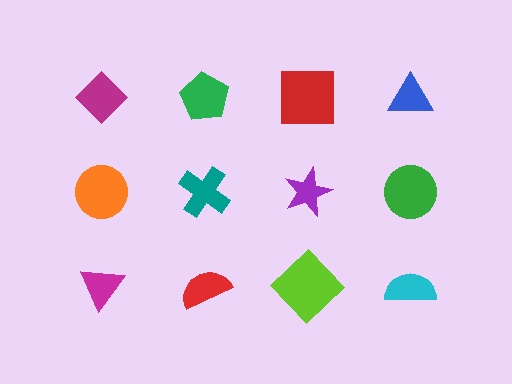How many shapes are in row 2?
4 shapes.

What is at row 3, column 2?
A red semicircle.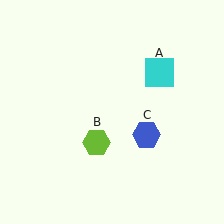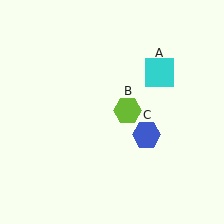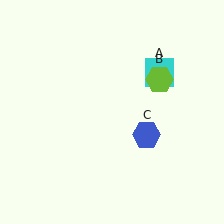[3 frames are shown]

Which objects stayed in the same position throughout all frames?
Cyan square (object A) and blue hexagon (object C) remained stationary.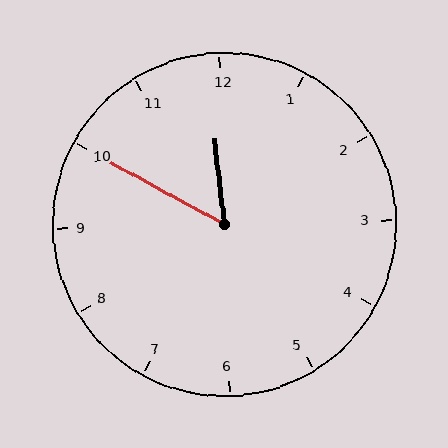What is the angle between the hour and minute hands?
Approximately 55 degrees.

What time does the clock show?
11:50.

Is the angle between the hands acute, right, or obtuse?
It is acute.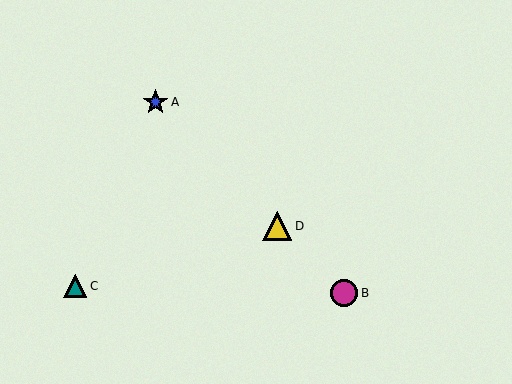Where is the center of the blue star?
The center of the blue star is at (156, 102).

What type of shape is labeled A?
Shape A is a blue star.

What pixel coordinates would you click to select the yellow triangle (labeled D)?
Click at (277, 226) to select the yellow triangle D.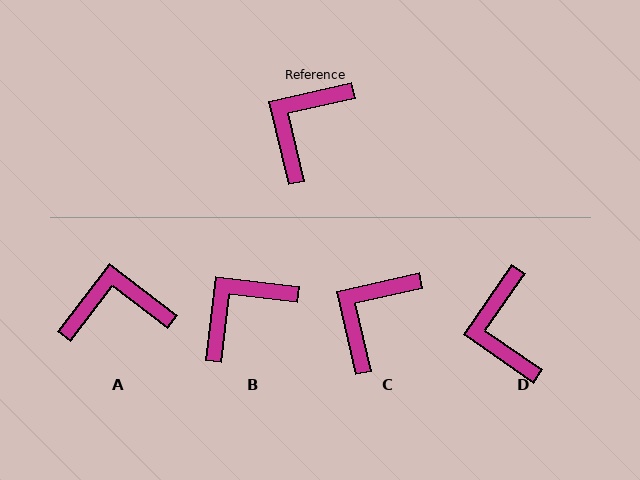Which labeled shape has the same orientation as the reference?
C.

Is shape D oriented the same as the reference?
No, it is off by about 42 degrees.